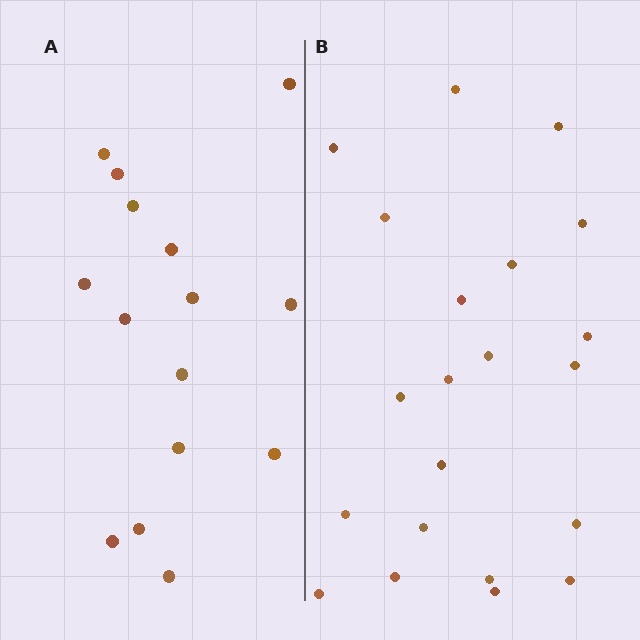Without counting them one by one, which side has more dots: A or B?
Region B (the right region) has more dots.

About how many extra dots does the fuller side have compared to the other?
Region B has about 6 more dots than region A.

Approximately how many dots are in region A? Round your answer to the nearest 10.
About 20 dots. (The exact count is 15, which rounds to 20.)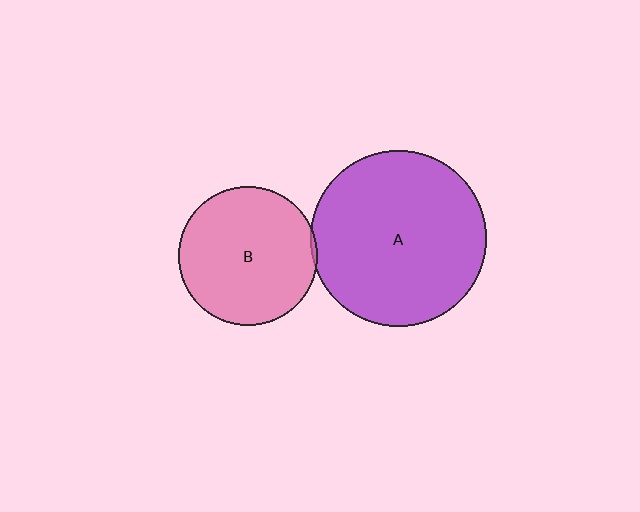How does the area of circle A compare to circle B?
Approximately 1.6 times.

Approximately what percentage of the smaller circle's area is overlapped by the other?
Approximately 5%.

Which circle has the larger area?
Circle A (purple).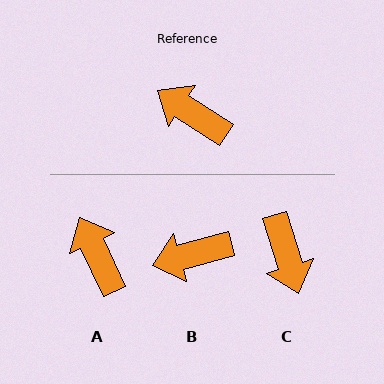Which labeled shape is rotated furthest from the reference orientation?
C, about 140 degrees away.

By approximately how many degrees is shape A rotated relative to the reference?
Approximately 32 degrees clockwise.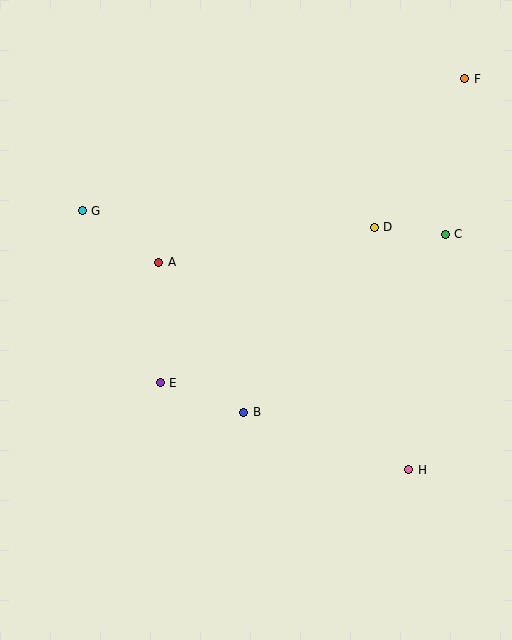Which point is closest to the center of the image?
Point B at (244, 412) is closest to the center.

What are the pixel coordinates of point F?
Point F is at (465, 79).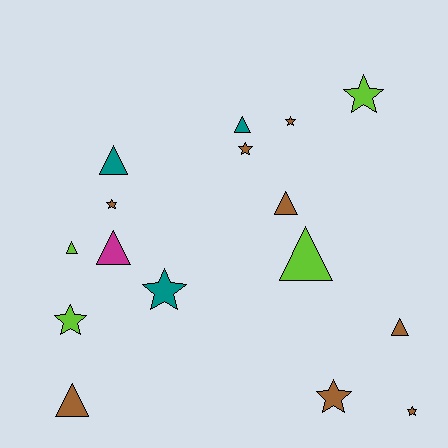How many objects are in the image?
There are 16 objects.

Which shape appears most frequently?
Star, with 8 objects.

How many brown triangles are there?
There are 3 brown triangles.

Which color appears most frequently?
Brown, with 8 objects.